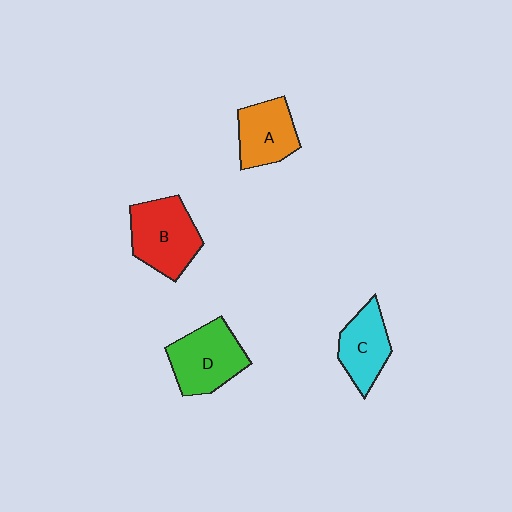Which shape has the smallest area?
Shape C (cyan).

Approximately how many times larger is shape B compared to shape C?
Approximately 1.3 times.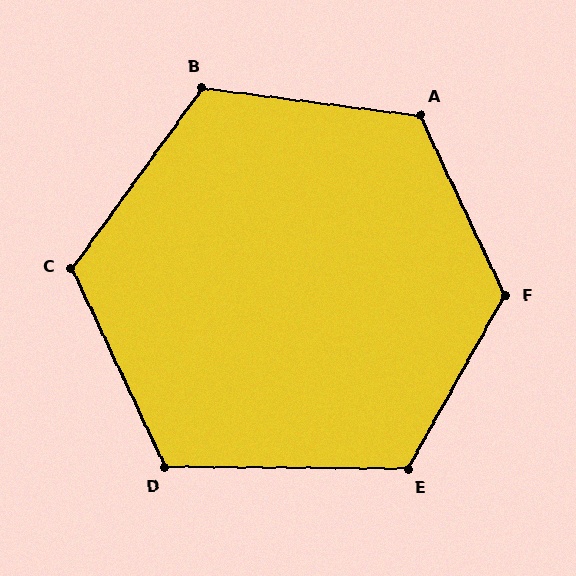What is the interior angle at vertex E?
Approximately 119 degrees (obtuse).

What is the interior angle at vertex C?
Approximately 119 degrees (obtuse).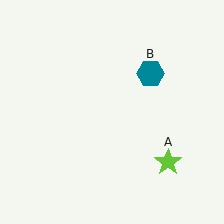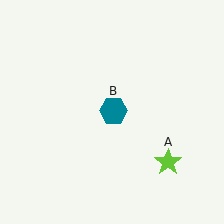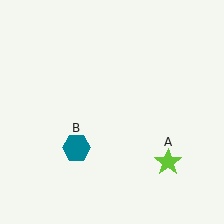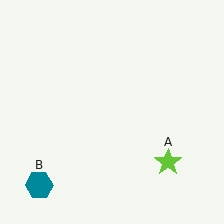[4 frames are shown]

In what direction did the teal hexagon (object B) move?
The teal hexagon (object B) moved down and to the left.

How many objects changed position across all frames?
1 object changed position: teal hexagon (object B).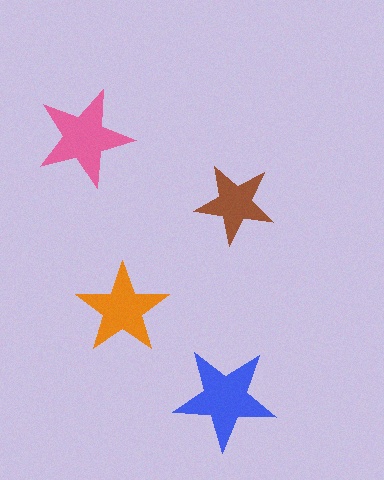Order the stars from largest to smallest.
the blue one, the pink one, the orange one, the brown one.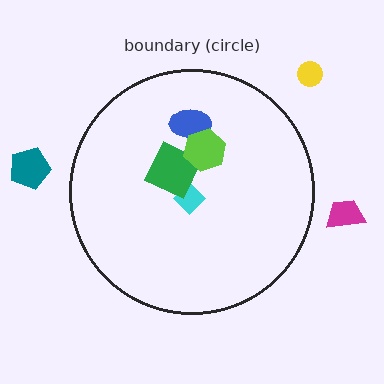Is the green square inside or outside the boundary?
Inside.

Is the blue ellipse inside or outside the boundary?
Inside.